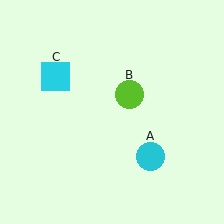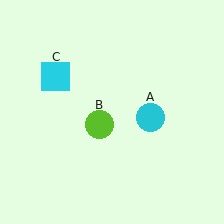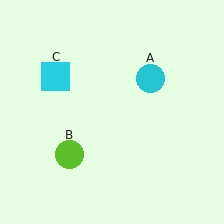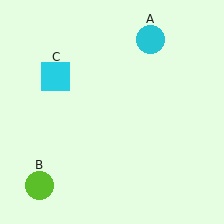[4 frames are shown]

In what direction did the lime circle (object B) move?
The lime circle (object B) moved down and to the left.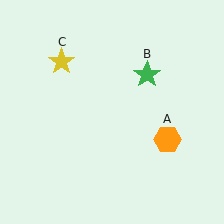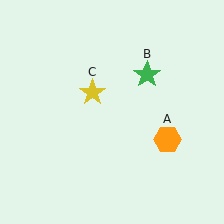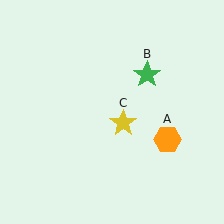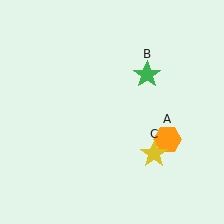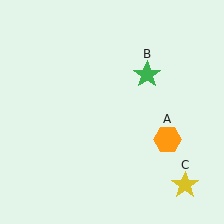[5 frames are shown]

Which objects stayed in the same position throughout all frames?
Orange hexagon (object A) and green star (object B) remained stationary.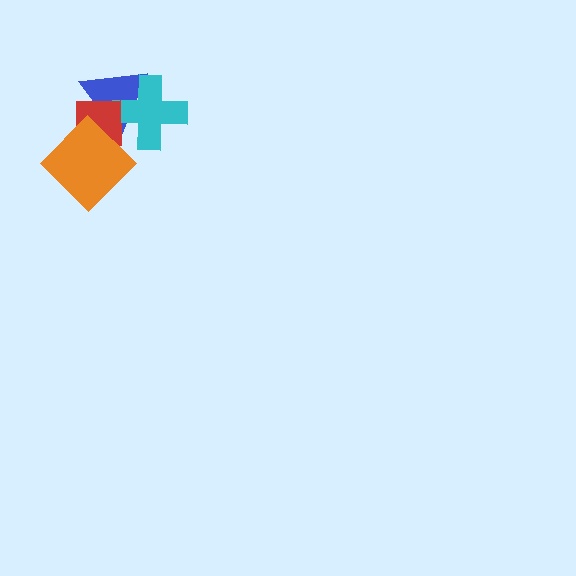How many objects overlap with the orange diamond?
2 objects overlap with the orange diamond.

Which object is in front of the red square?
The orange diamond is in front of the red square.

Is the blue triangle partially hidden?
Yes, it is partially covered by another shape.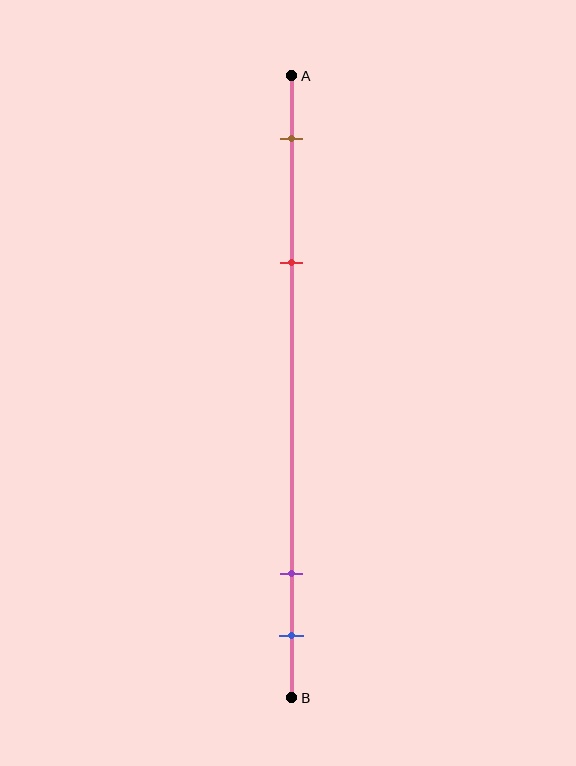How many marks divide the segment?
There are 4 marks dividing the segment.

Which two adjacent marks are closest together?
The purple and blue marks are the closest adjacent pair.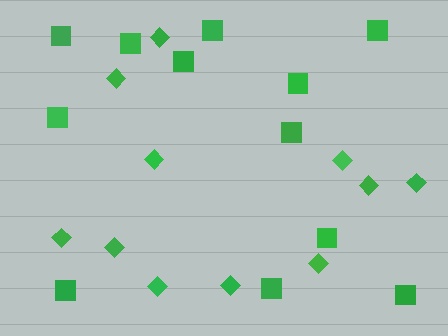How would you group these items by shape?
There are 2 groups: one group of diamonds (11) and one group of squares (12).